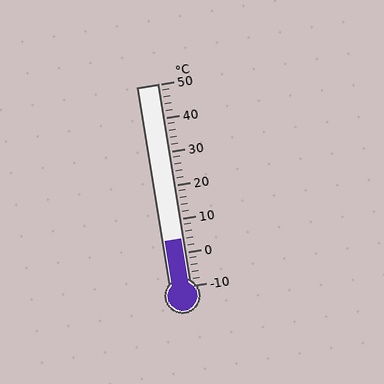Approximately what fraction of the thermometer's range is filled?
The thermometer is filled to approximately 25% of its range.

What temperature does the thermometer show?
The thermometer shows approximately 4°C.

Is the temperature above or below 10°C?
The temperature is below 10°C.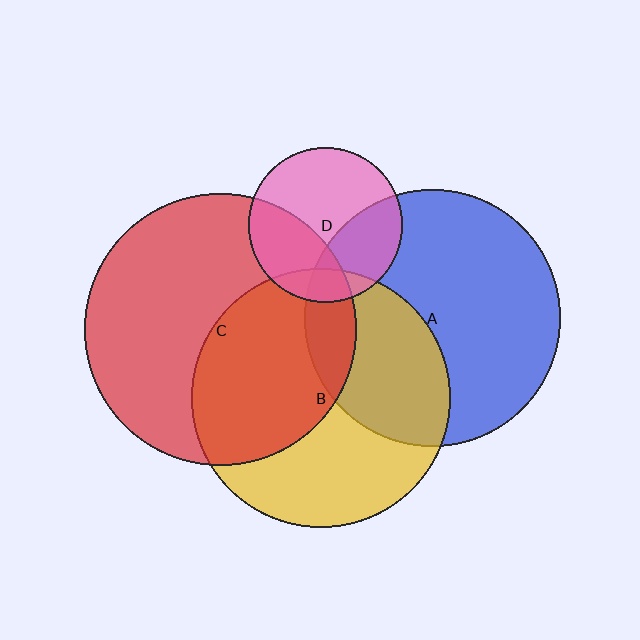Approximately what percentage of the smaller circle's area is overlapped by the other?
Approximately 35%.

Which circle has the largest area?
Circle C (red).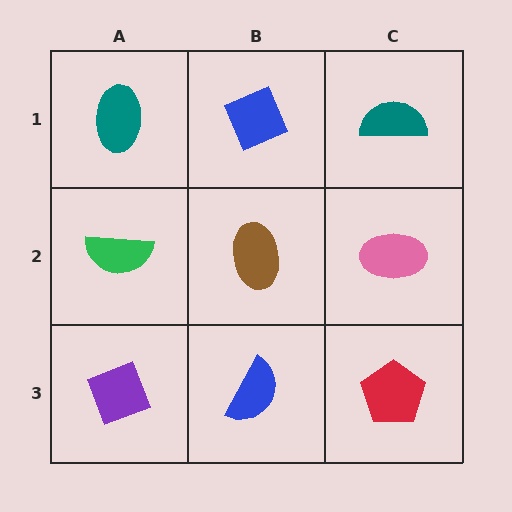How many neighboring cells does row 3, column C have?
2.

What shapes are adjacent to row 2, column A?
A teal ellipse (row 1, column A), a purple diamond (row 3, column A), a brown ellipse (row 2, column B).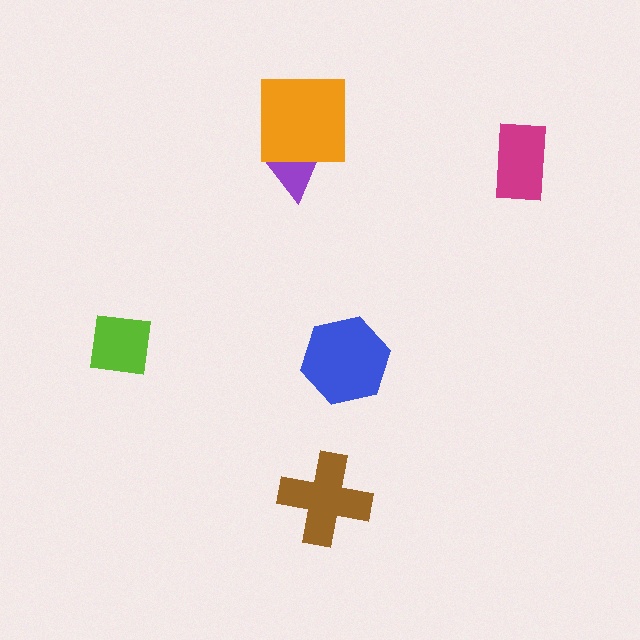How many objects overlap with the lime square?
0 objects overlap with the lime square.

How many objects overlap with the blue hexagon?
0 objects overlap with the blue hexagon.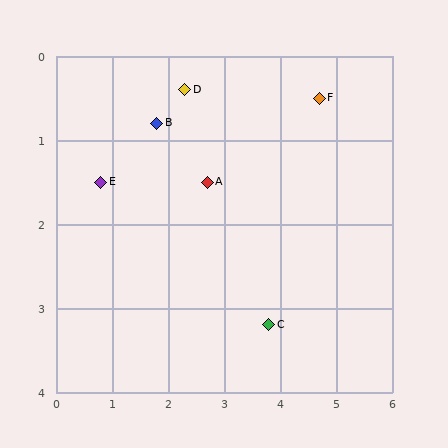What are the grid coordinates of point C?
Point C is at approximately (3.8, 3.2).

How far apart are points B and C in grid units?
Points B and C are about 3.1 grid units apart.